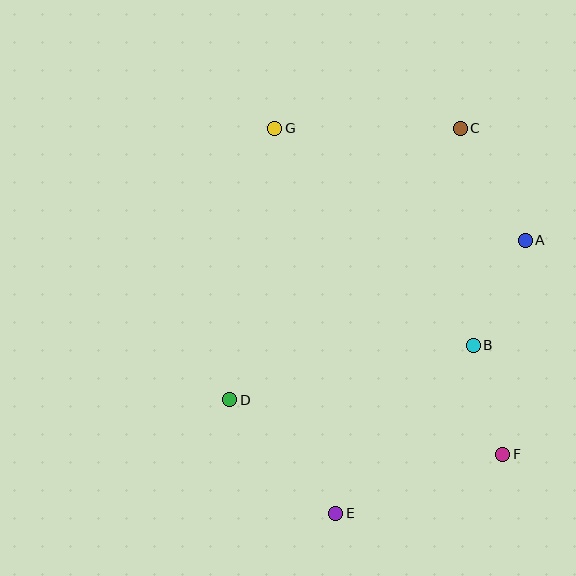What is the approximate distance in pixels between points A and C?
The distance between A and C is approximately 129 pixels.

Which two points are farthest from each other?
Points C and E are farthest from each other.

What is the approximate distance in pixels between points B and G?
The distance between B and G is approximately 294 pixels.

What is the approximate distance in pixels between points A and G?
The distance between A and G is approximately 274 pixels.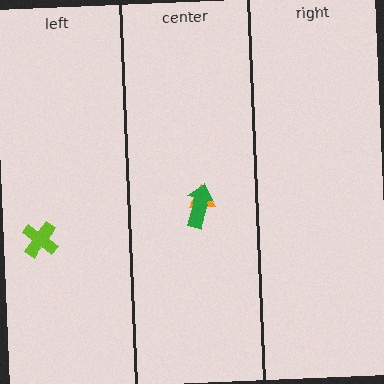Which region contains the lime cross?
The left region.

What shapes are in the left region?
The lime cross.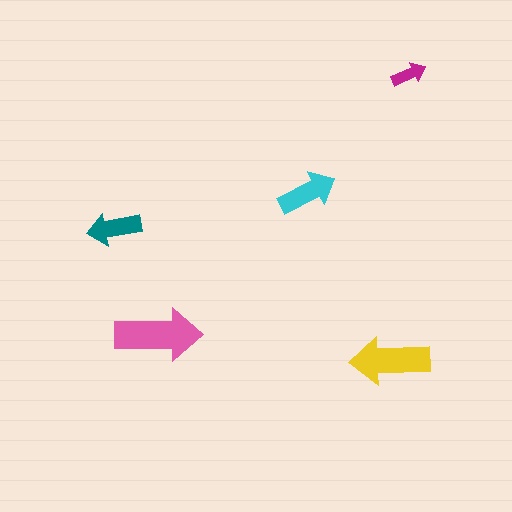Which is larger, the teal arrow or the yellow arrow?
The yellow one.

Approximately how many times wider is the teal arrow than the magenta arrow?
About 1.5 times wider.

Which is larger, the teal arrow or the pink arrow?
The pink one.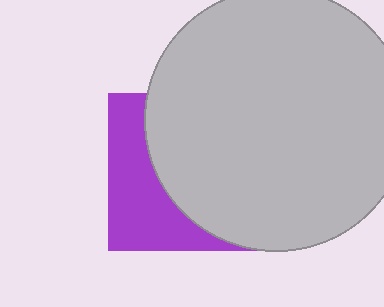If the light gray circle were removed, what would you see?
You would see the complete purple square.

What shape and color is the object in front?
The object in front is a light gray circle.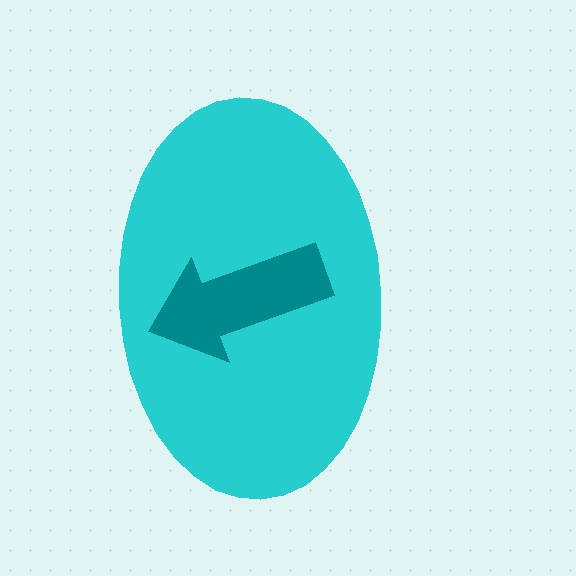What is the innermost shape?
The teal arrow.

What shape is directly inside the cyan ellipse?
The teal arrow.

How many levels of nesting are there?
2.